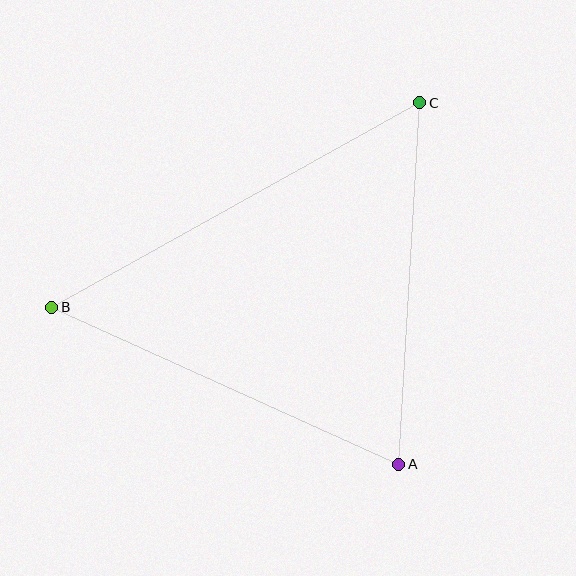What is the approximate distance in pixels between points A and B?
The distance between A and B is approximately 381 pixels.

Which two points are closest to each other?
Points A and C are closest to each other.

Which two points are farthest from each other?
Points B and C are farthest from each other.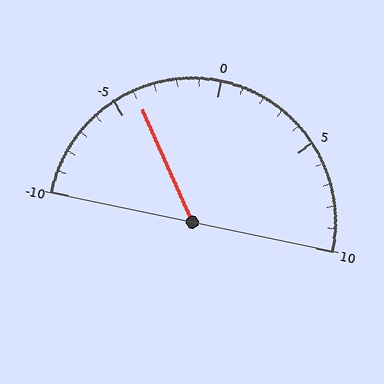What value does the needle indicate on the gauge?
The needle indicates approximately -4.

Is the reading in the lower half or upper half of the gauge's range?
The reading is in the lower half of the range (-10 to 10).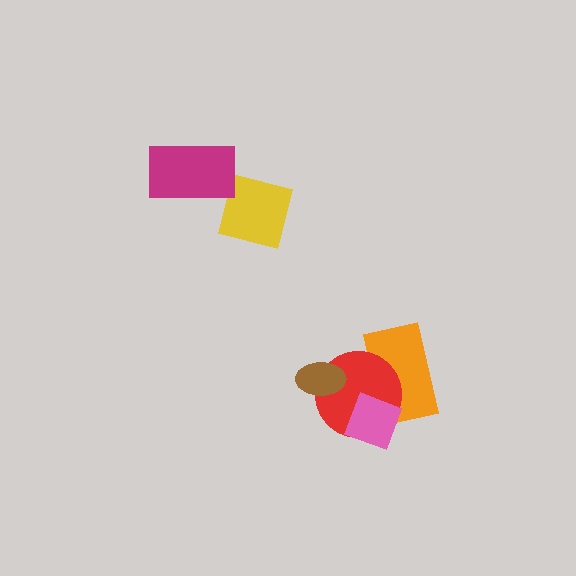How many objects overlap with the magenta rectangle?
0 objects overlap with the magenta rectangle.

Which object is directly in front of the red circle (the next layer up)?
The brown ellipse is directly in front of the red circle.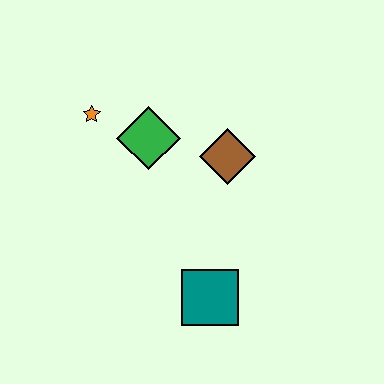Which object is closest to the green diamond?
The orange star is closest to the green diamond.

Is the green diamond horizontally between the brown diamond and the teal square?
No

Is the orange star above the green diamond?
Yes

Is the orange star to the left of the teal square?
Yes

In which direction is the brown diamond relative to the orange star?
The brown diamond is to the right of the orange star.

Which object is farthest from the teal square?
The orange star is farthest from the teal square.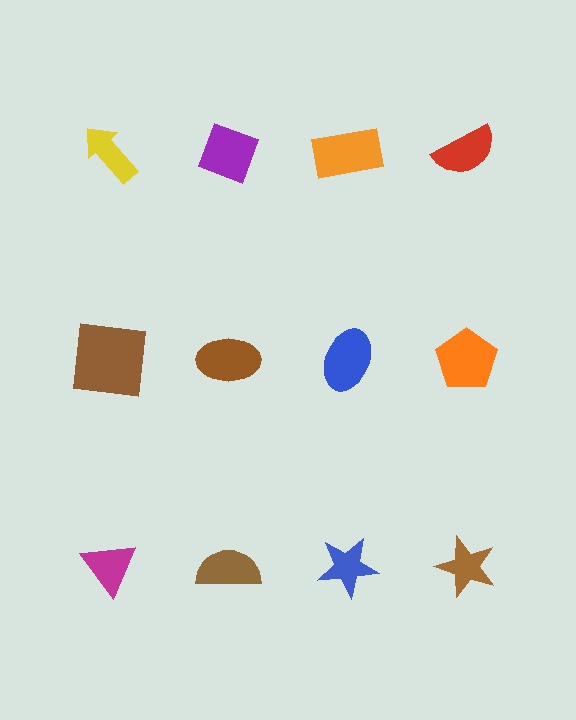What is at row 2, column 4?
An orange pentagon.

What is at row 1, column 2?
A purple diamond.